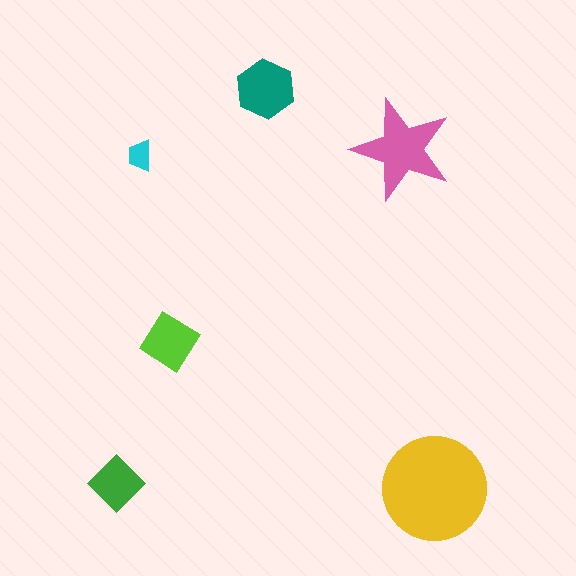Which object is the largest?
The yellow circle.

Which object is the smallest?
The cyan trapezoid.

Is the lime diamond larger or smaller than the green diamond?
Larger.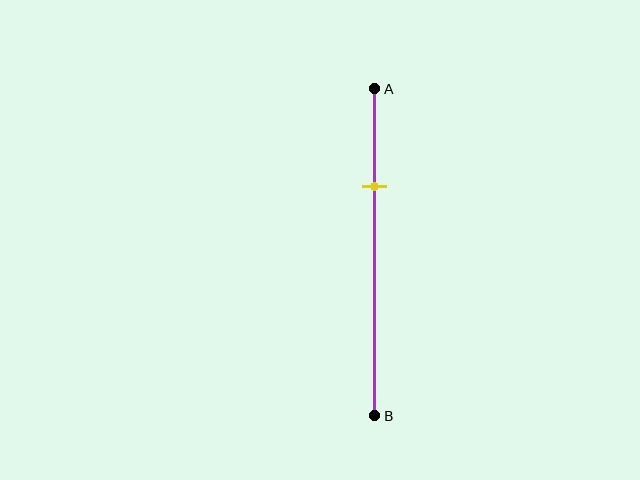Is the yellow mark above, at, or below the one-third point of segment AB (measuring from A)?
The yellow mark is above the one-third point of segment AB.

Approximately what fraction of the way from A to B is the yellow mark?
The yellow mark is approximately 30% of the way from A to B.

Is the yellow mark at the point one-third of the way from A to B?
No, the mark is at about 30% from A, not at the 33% one-third point.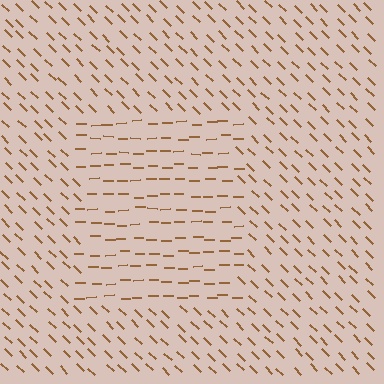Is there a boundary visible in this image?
Yes, there is a texture boundary formed by a change in line orientation.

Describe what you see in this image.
The image is filled with small brown line segments. A rectangle region in the image has lines oriented differently from the surrounding lines, creating a visible texture boundary.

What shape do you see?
I see a rectangle.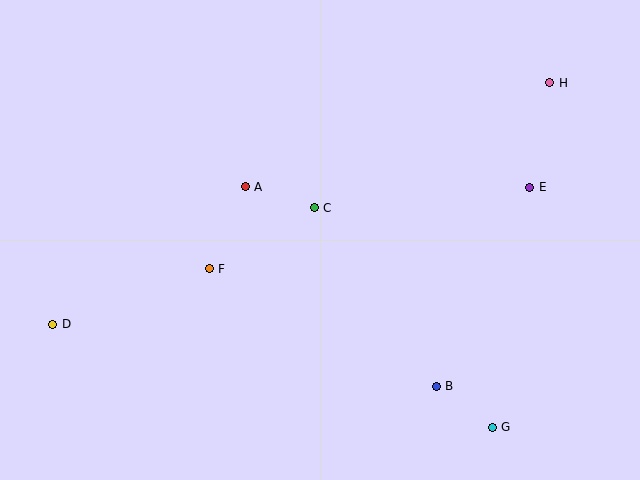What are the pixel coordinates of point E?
Point E is at (530, 187).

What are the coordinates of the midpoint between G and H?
The midpoint between G and H is at (521, 255).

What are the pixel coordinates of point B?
Point B is at (436, 386).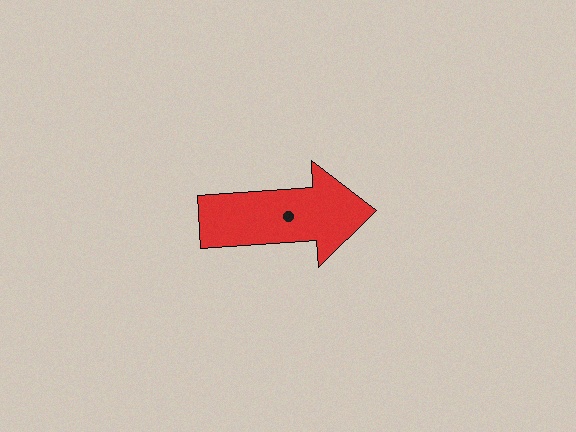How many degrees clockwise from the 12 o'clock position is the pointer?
Approximately 86 degrees.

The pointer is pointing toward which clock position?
Roughly 3 o'clock.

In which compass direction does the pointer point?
East.